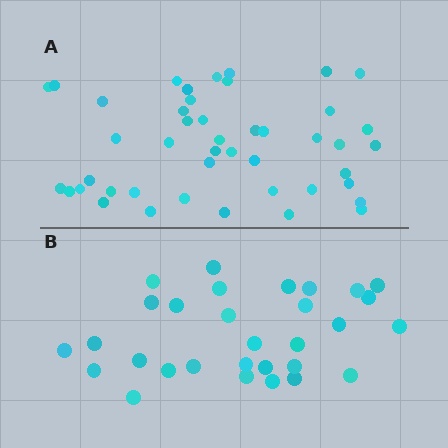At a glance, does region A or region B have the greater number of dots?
Region A (the top region) has more dots.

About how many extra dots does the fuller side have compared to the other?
Region A has approximately 15 more dots than region B.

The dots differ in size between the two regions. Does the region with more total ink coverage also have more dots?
No. Region B has more total ink coverage because its dots are larger, but region A actually contains more individual dots. Total area can be misleading — the number of items is what matters here.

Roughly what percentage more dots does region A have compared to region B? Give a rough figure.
About 50% more.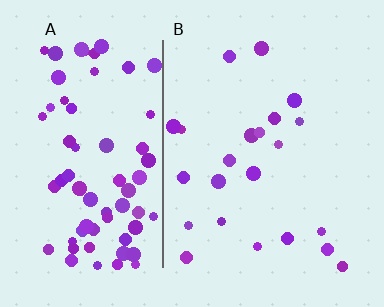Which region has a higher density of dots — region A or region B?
A (the left).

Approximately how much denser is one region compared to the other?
Approximately 3.3× — region A over region B.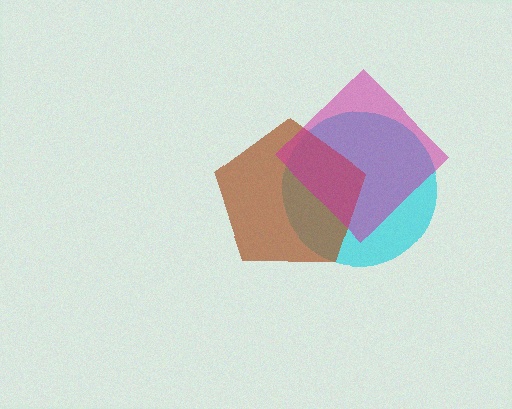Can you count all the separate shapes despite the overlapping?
Yes, there are 3 separate shapes.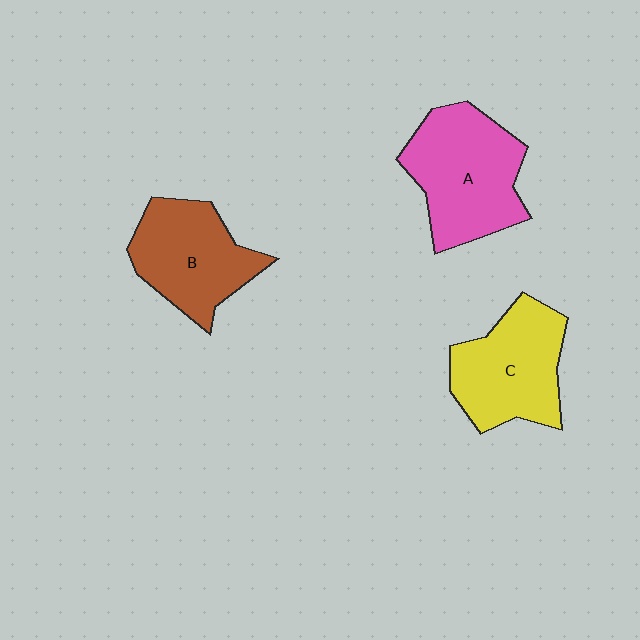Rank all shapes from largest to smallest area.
From largest to smallest: A (pink), C (yellow), B (brown).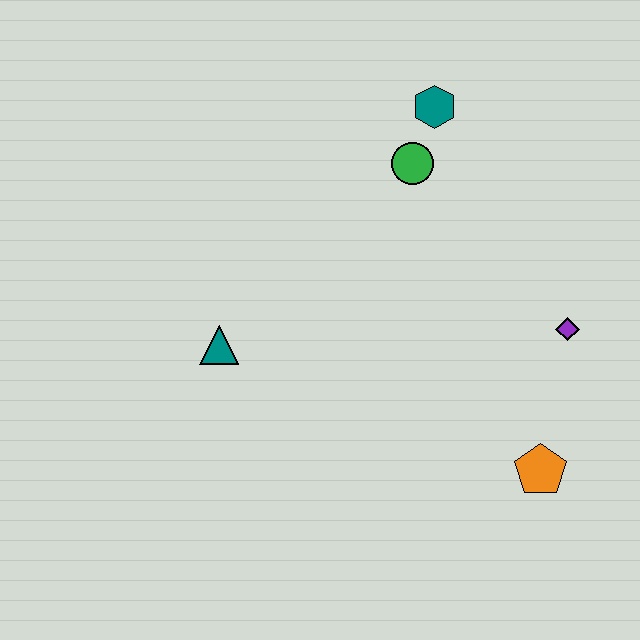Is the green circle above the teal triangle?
Yes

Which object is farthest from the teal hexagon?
The orange pentagon is farthest from the teal hexagon.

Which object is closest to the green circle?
The teal hexagon is closest to the green circle.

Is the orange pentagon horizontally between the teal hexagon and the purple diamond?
Yes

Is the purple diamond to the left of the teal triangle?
No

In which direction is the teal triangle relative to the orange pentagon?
The teal triangle is to the left of the orange pentagon.